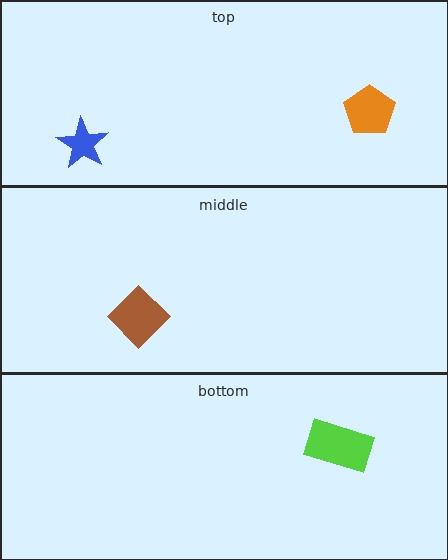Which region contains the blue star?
The top region.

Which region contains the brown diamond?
The middle region.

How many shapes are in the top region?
2.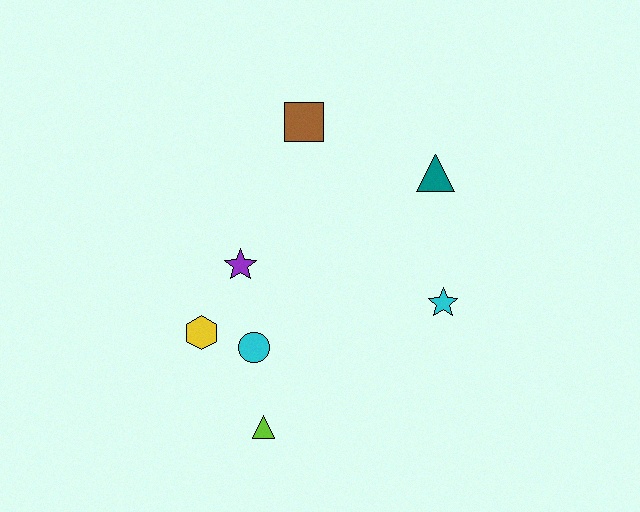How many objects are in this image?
There are 7 objects.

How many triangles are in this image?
There are 2 triangles.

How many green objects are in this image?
There are no green objects.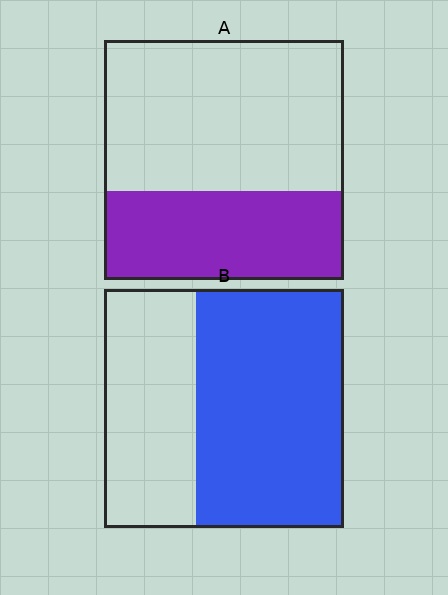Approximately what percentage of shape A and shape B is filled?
A is approximately 35% and B is approximately 60%.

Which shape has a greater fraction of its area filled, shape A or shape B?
Shape B.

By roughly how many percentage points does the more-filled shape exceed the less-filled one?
By roughly 25 percentage points (B over A).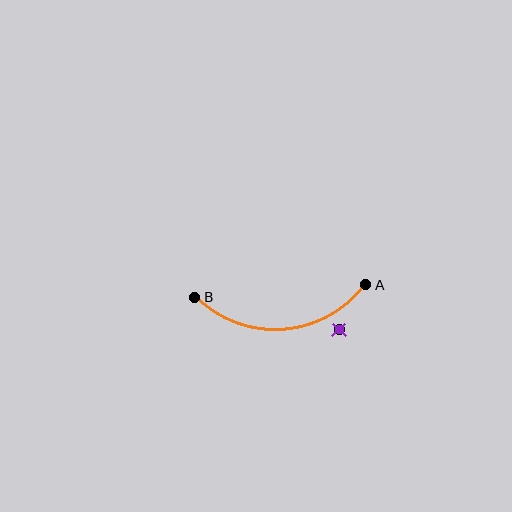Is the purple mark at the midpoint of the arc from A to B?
No — the purple mark does not lie on the arc at all. It sits slightly outside the curve.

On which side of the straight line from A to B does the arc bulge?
The arc bulges below the straight line connecting A and B.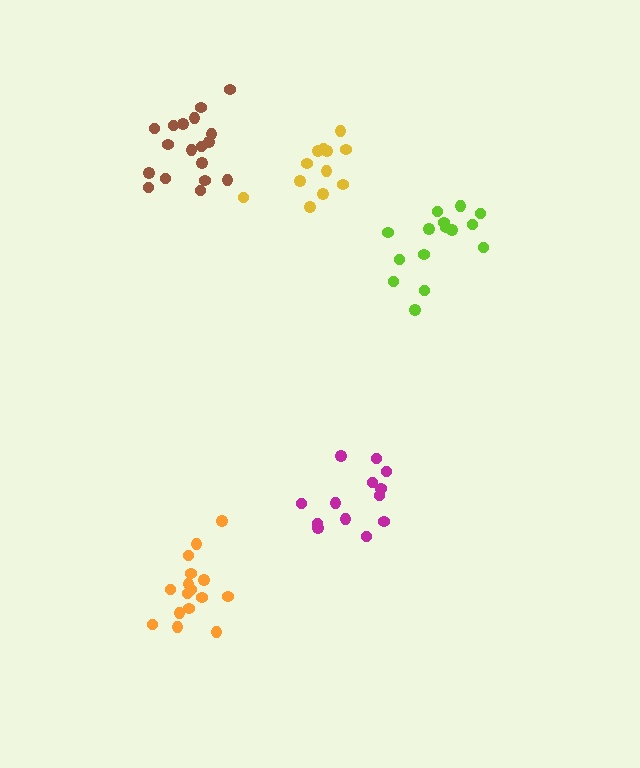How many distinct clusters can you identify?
There are 5 distinct clusters.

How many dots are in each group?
Group 1: 13 dots, Group 2: 16 dots, Group 3: 18 dots, Group 4: 12 dots, Group 5: 15 dots (74 total).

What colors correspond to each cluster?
The clusters are colored: magenta, orange, brown, yellow, lime.